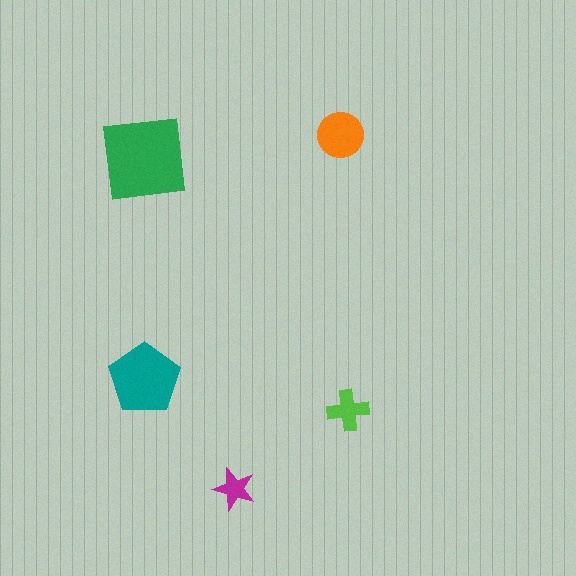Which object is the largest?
The green square.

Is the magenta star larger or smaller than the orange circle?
Smaller.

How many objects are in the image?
There are 5 objects in the image.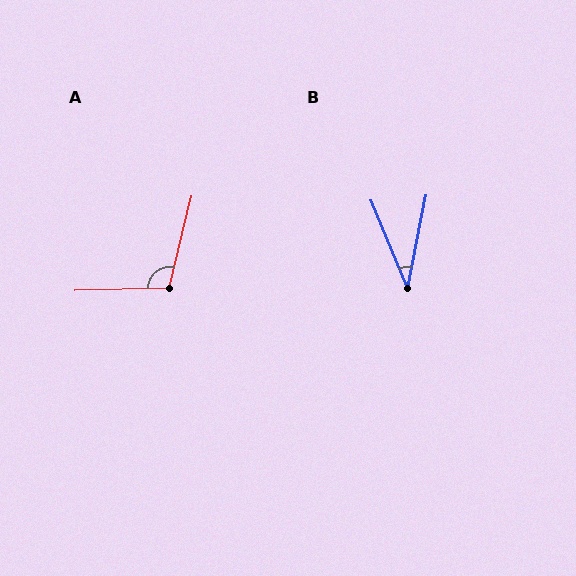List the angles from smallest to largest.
B (34°), A (106°).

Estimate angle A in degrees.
Approximately 106 degrees.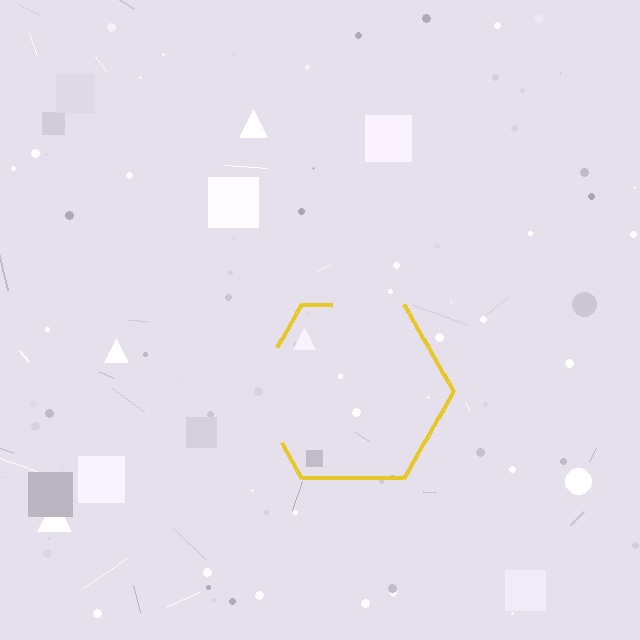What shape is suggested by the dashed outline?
The dashed outline suggests a hexagon.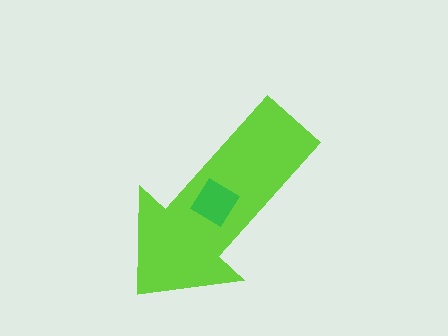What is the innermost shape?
The green diamond.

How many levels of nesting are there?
2.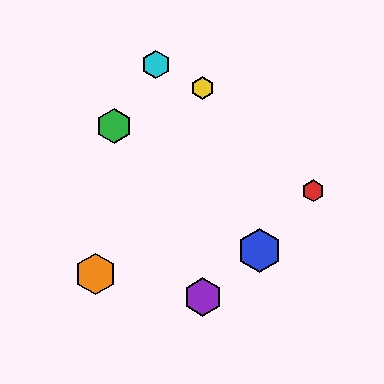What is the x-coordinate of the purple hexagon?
The purple hexagon is at x≈203.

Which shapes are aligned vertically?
The yellow hexagon, the purple hexagon are aligned vertically.